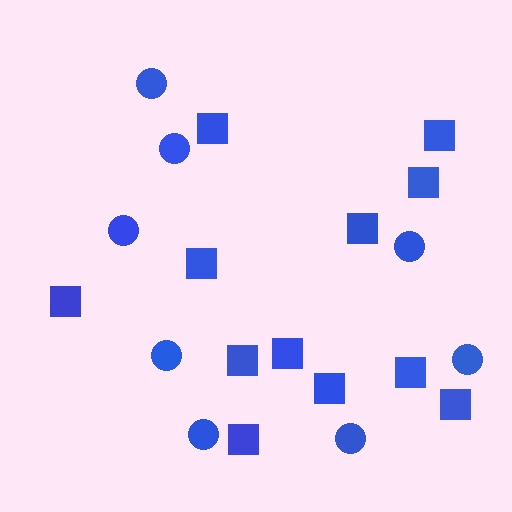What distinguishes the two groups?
There are 2 groups: one group of circles (8) and one group of squares (12).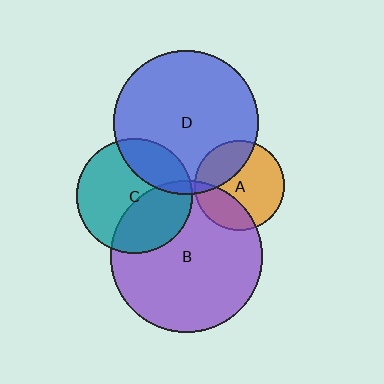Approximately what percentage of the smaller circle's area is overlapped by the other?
Approximately 25%.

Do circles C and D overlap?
Yes.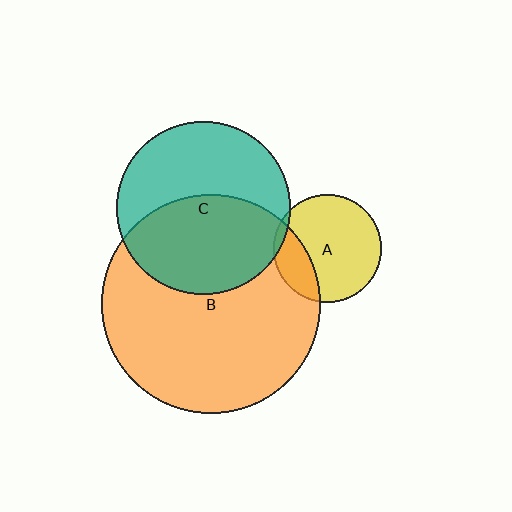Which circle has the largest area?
Circle B (orange).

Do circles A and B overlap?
Yes.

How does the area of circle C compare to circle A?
Approximately 2.6 times.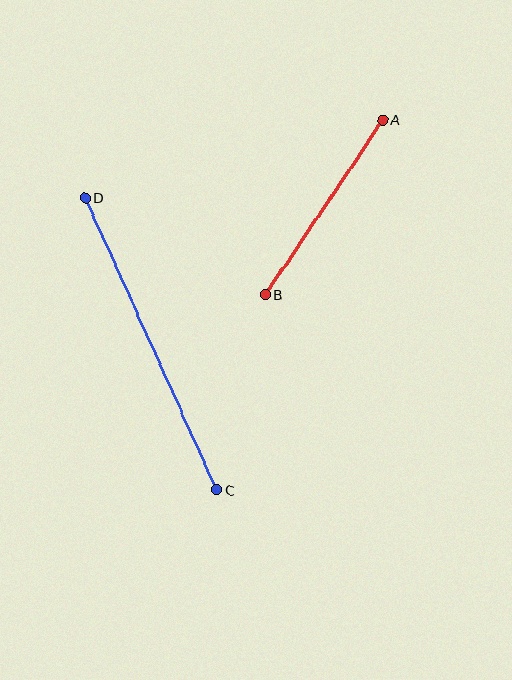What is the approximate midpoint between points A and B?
The midpoint is at approximately (324, 207) pixels.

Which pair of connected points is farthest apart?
Points C and D are farthest apart.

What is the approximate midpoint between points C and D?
The midpoint is at approximately (151, 344) pixels.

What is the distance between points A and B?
The distance is approximately 211 pixels.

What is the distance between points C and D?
The distance is approximately 320 pixels.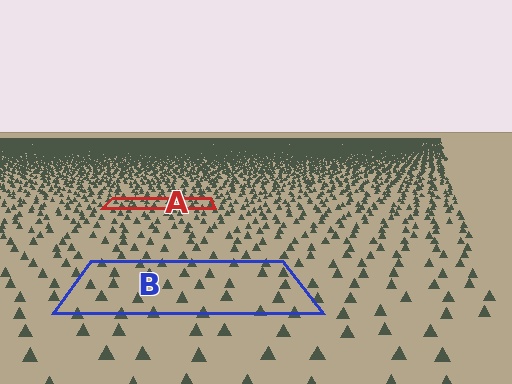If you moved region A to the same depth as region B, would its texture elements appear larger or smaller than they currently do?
They would appear larger. At a closer depth, the same texture elements are projected at a bigger on-screen size.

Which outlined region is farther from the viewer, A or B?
Region A is farther from the viewer — the texture elements inside it appear smaller and more densely packed.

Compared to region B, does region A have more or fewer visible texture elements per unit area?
Region A has more texture elements per unit area — they are packed more densely because it is farther away.